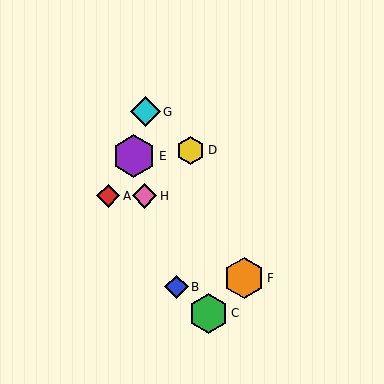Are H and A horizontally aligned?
Yes, both are at y≈196.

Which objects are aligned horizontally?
Objects A, H are aligned horizontally.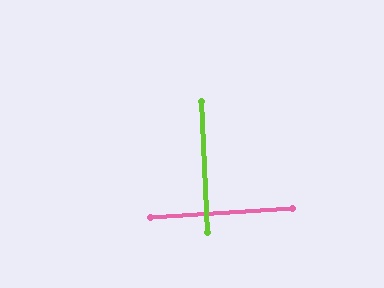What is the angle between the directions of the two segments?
Approximately 89 degrees.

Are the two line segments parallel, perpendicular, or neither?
Perpendicular — they meet at approximately 89°.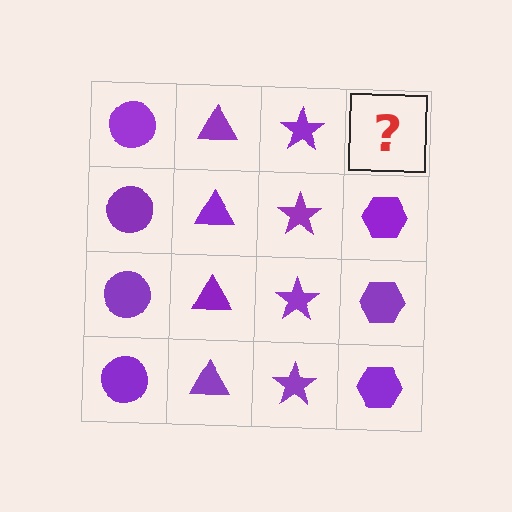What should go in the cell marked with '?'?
The missing cell should contain a purple hexagon.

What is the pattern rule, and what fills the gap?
The rule is that each column has a consistent shape. The gap should be filled with a purple hexagon.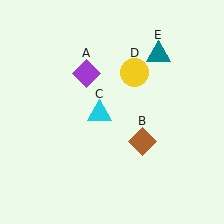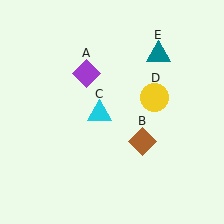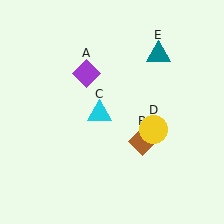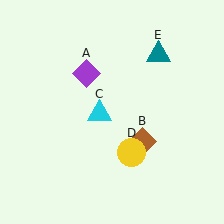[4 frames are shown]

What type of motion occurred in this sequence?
The yellow circle (object D) rotated clockwise around the center of the scene.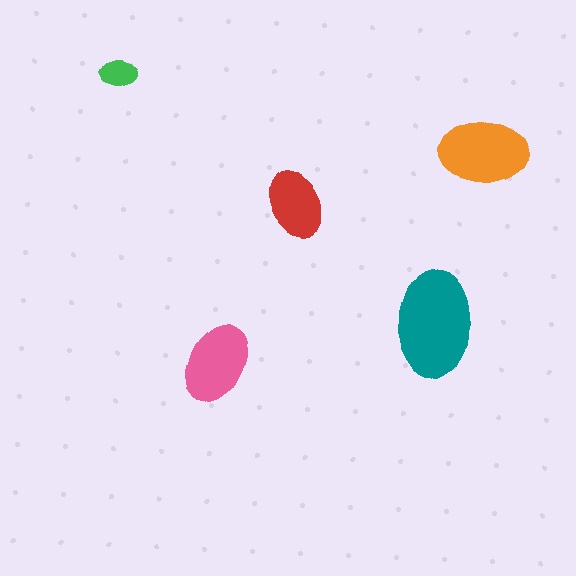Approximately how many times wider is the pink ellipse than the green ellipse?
About 2 times wider.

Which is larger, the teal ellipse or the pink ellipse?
The teal one.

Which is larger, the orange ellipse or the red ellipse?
The orange one.